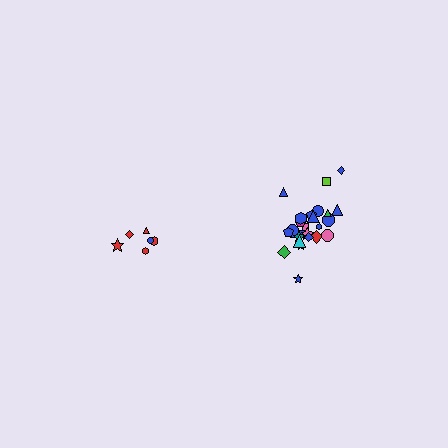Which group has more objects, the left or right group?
The right group.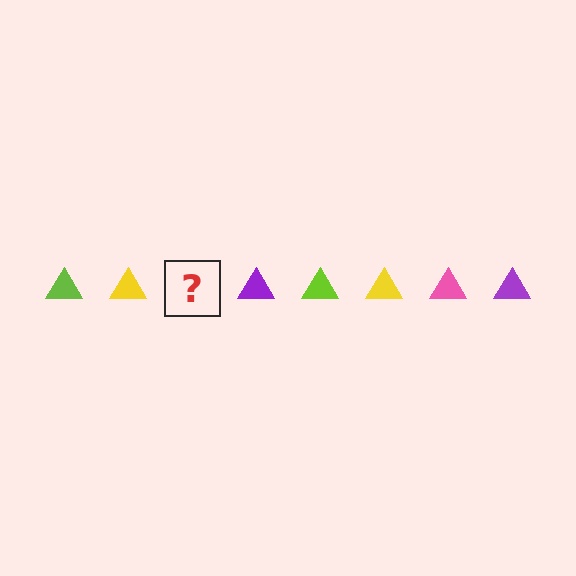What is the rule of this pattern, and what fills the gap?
The rule is that the pattern cycles through lime, yellow, pink, purple triangles. The gap should be filled with a pink triangle.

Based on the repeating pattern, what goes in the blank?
The blank should be a pink triangle.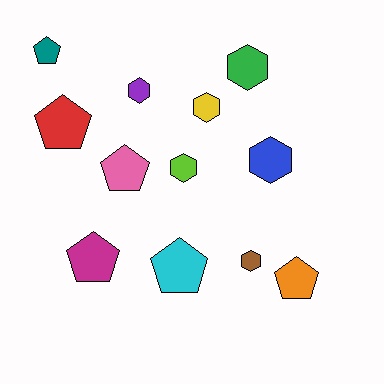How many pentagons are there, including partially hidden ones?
There are 6 pentagons.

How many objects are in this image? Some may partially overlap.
There are 12 objects.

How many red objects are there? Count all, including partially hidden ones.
There is 1 red object.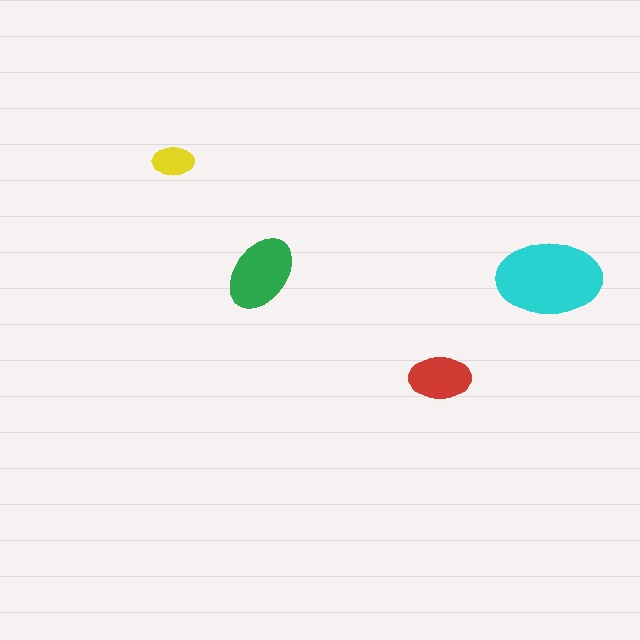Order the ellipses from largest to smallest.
the cyan one, the green one, the red one, the yellow one.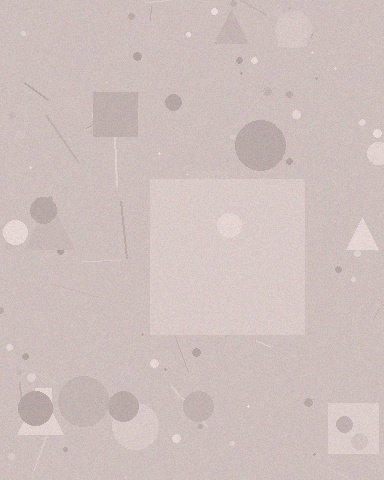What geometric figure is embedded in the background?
A square is embedded in the background.